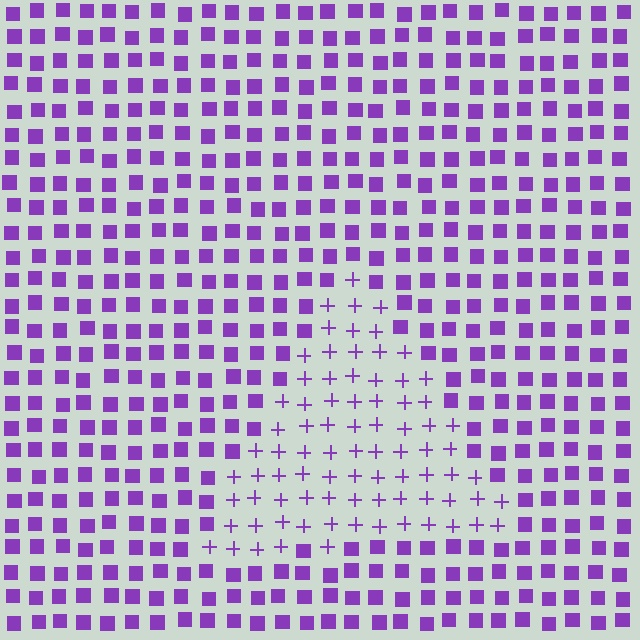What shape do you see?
I see a triangle.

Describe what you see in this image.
The image is filled with small purple elements arranged in a uniform grid. A triangle-shaped region contains plus signs, while the surrounding area contains squares. The boundary is defined purely by the change in element shape.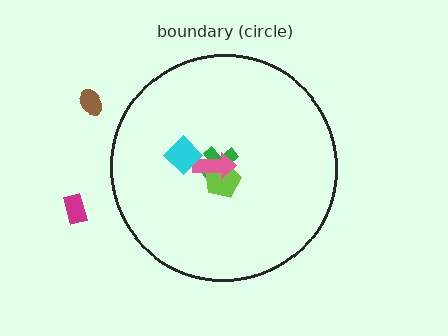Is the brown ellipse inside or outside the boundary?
Outside.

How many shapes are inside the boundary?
4 inside, 2 outside.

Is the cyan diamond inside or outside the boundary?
Inside.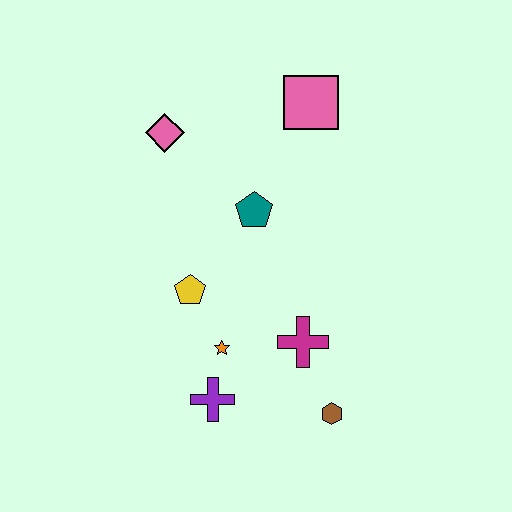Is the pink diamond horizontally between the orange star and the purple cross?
No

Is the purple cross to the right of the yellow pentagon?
Yes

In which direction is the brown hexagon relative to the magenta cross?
The brown hexagon is below the magenta cross.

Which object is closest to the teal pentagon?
The yellow pentagon is closest to the teal pentagon.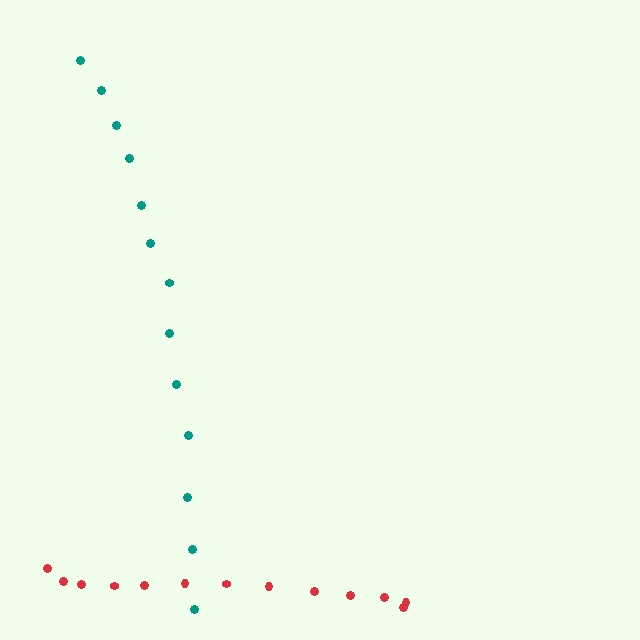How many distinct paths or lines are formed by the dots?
There are 2 distinct paths.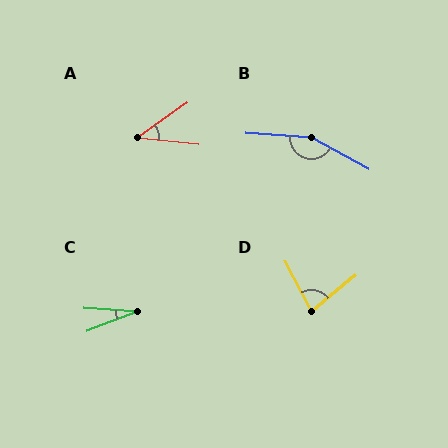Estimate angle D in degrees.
Approximately 78 degrees.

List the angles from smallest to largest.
C (25°), A (41°), D (78°), B (155°).